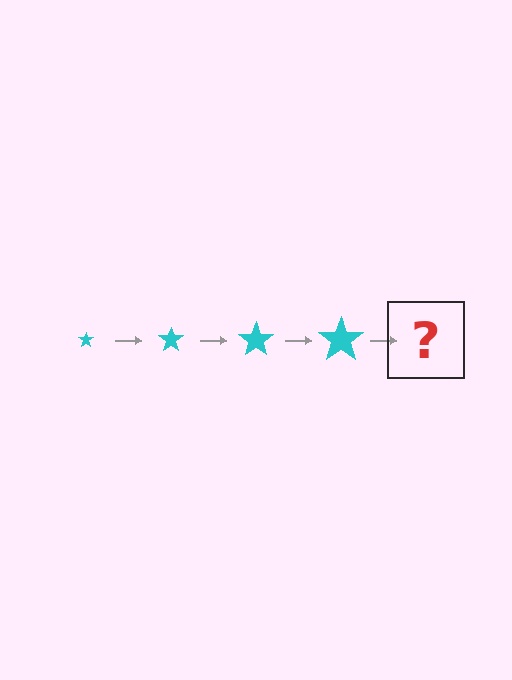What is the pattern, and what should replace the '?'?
The pattern is that the star gets progressively larger each step. The '?' should be a cyan star, larger than the previous one.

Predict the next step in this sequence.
The next step is a cyan star, larger than the previous one.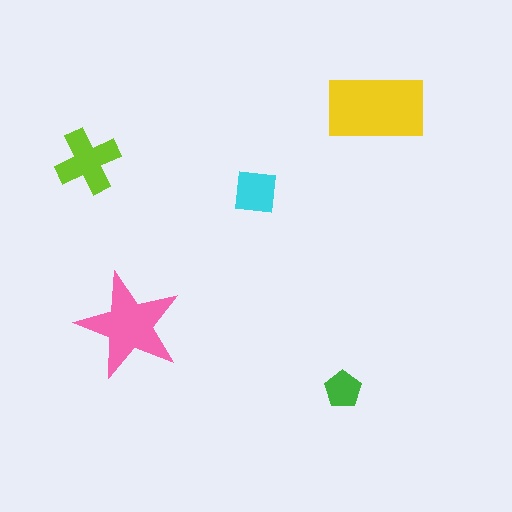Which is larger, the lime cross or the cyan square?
The lime cross.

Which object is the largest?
The yellow rectangle.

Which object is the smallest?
The green pentagon.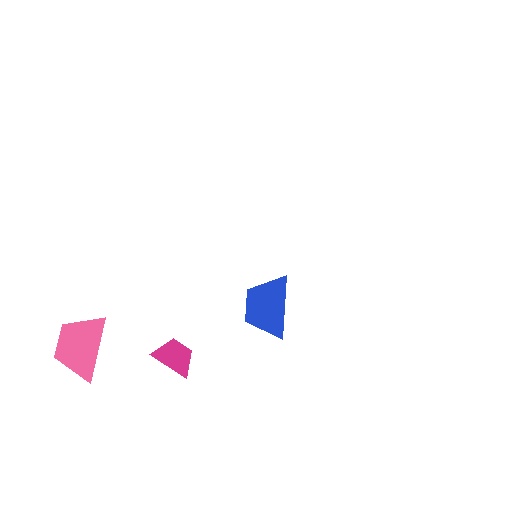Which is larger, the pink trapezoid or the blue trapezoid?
The pink one.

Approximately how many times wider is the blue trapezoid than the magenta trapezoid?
About 1.5 times wider.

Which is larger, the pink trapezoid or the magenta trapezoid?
The pink one.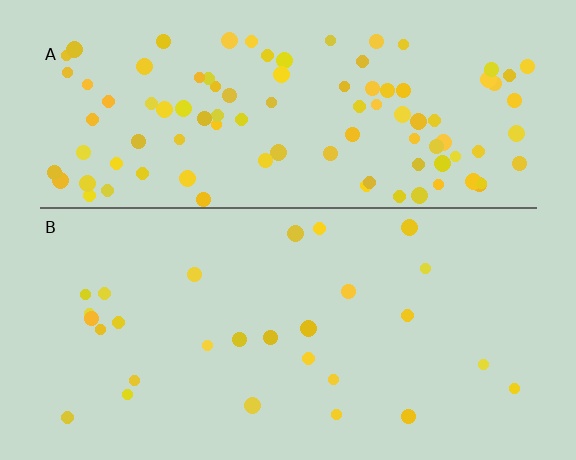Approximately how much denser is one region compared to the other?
Approximately 3.6× — region A over region B.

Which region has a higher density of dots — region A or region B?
A (the top).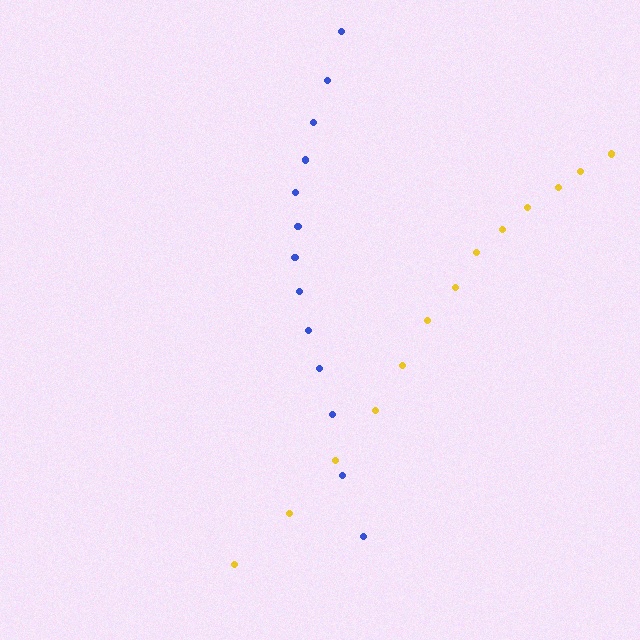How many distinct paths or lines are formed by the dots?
There are 2 distinct paths.